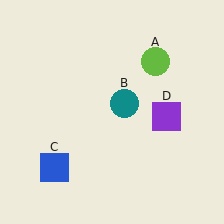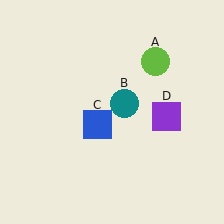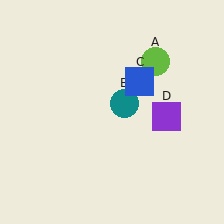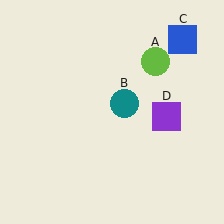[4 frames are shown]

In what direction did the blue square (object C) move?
The blue square (object C) moved up and to the right.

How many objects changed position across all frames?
1 object changed position: blue square (object C).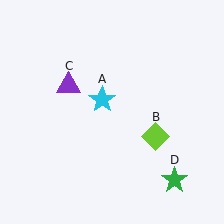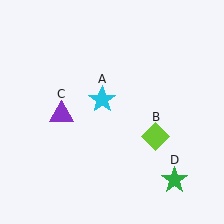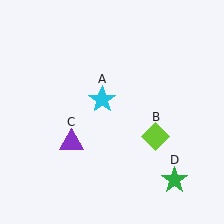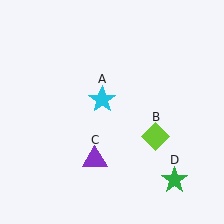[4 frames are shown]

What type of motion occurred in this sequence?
The purple triangle (object C) rotated counterclockwise around the center of the scene.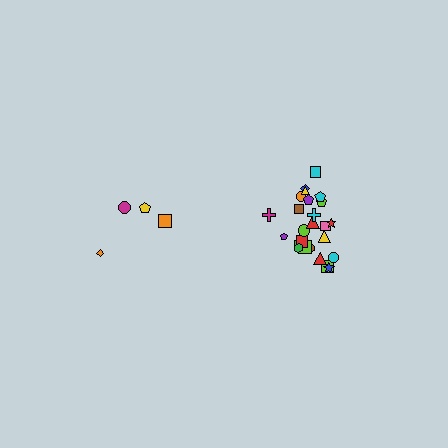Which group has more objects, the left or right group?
The right group.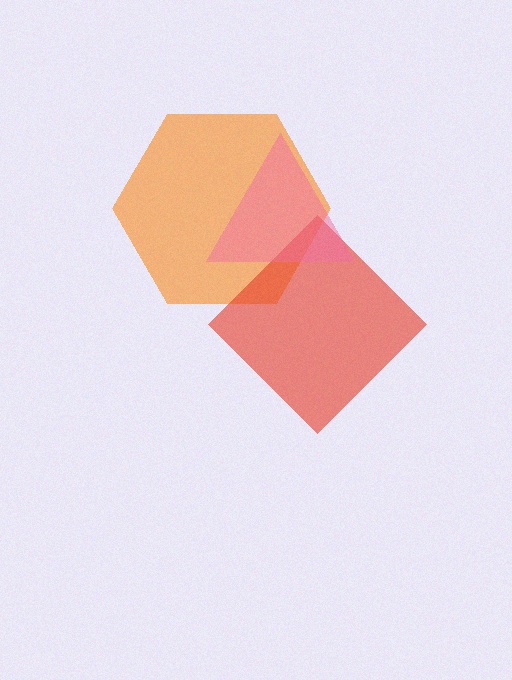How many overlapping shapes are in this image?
There are 3 overlapping shapes in the image.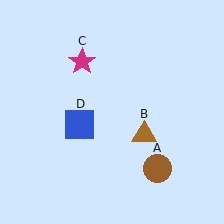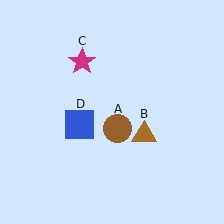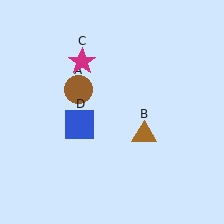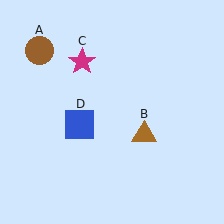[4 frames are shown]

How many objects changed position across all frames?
1 object changed position: brown circle (object A).